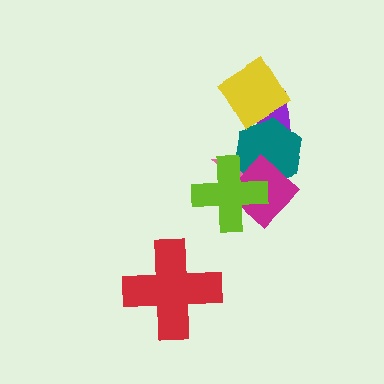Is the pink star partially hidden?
Yes, it is partially covered by another shape.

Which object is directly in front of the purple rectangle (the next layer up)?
The pink star is directly in front of the purple rectangle.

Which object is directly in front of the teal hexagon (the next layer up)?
The magenta diamond is directly in front of the teal hexagon.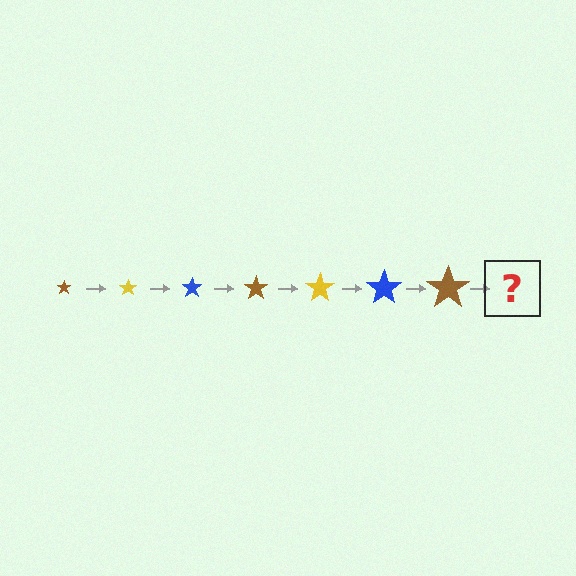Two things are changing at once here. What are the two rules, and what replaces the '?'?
The two rules are that the star grows larger each step and the color cycles through brown, yellow, and blue. The '?' should be a yellow star, larger than the previous one.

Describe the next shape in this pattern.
It should be a yellow star, larger than the previous one.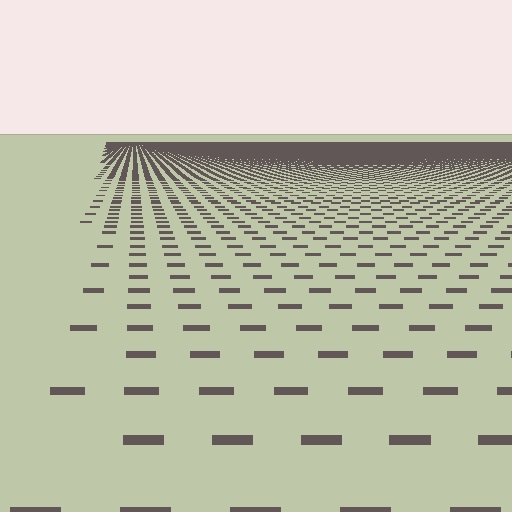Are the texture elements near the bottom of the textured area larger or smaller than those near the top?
Larger. Near the bottom, elements are closer to the viewer and appear at a bigger on-screen size.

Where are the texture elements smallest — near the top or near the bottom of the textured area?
Near the top.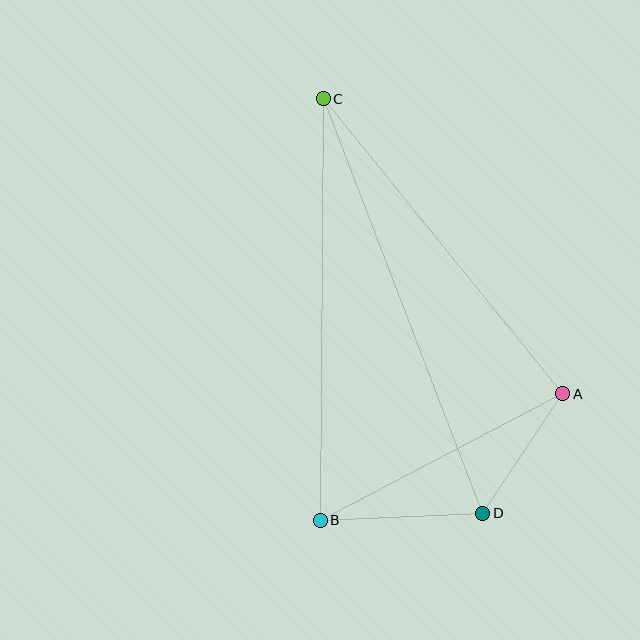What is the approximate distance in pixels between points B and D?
The distance between B and D is approximately 163 pixels.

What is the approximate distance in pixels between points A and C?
The distance between A and C is approximately 380 pixels.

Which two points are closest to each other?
Points A and D are closest to each other.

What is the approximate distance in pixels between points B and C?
The distance between B and C is approximately 422 pixels.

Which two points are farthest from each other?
Points C and D are farthest from each other.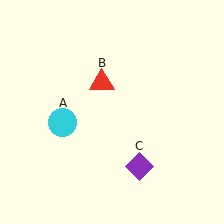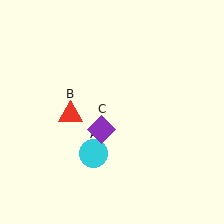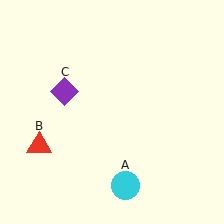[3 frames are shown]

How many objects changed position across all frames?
3 objects changed position: cyan circle (object A), red triangle (object B), purple diamond (object C).